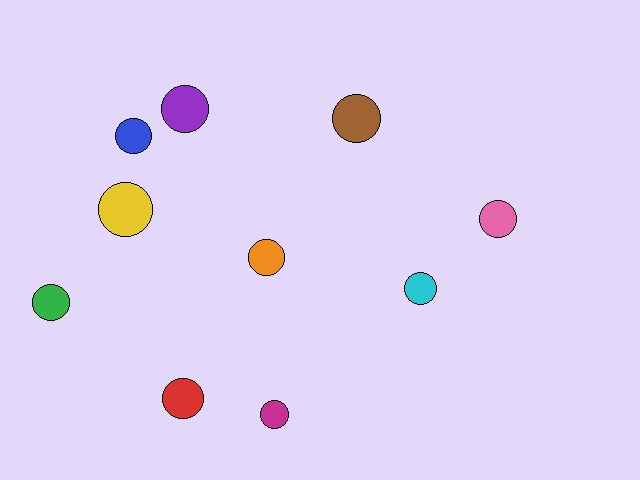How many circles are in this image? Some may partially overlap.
There are 10 circles.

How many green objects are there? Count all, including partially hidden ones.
There is 1 green object.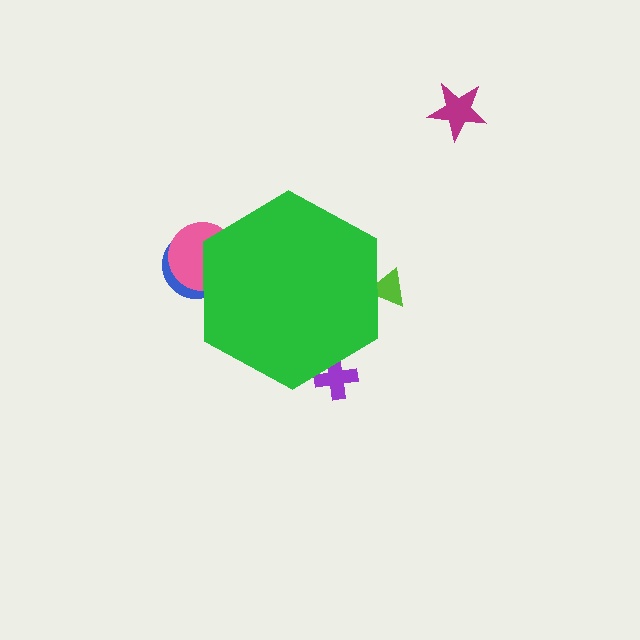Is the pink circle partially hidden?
Yes, the pink circle is partially hidden behind the green hexagon.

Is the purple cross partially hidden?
Yes, the purple cross is partially hidden behind the green hexagon.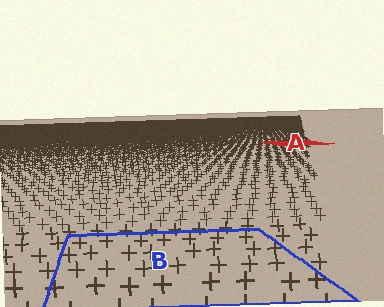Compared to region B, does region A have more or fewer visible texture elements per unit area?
Region A has more texture elements per unit area — they are packed more densely because it is farther away.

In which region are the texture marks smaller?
The texture marks are smaller in region A, because it is farther away.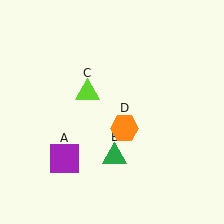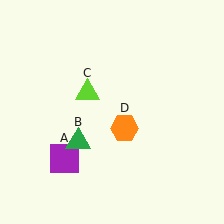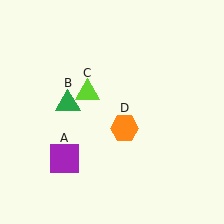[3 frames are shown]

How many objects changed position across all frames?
1 object changed position: green triangle (object B).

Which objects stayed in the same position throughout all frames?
Purple square (object A) and lime triangle (object C) and orange hexagon (object D) remained stationary.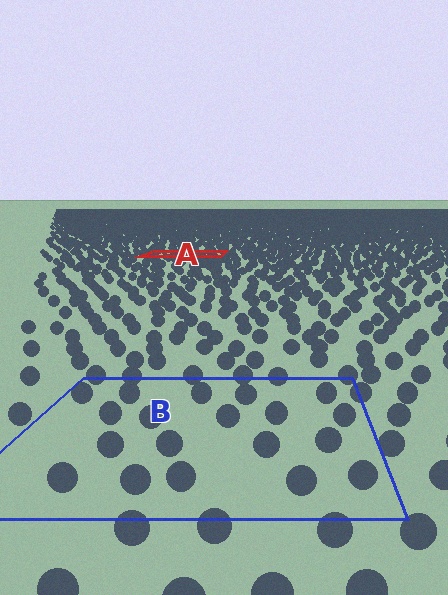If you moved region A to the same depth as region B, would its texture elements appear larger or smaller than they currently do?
They would appear larger. At a closer depth, the same texture elements are projected at a bigger on-screen size.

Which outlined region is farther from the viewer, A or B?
Region A is farther from the viewer — the texture elements inside it appear smaller and more densely packed.